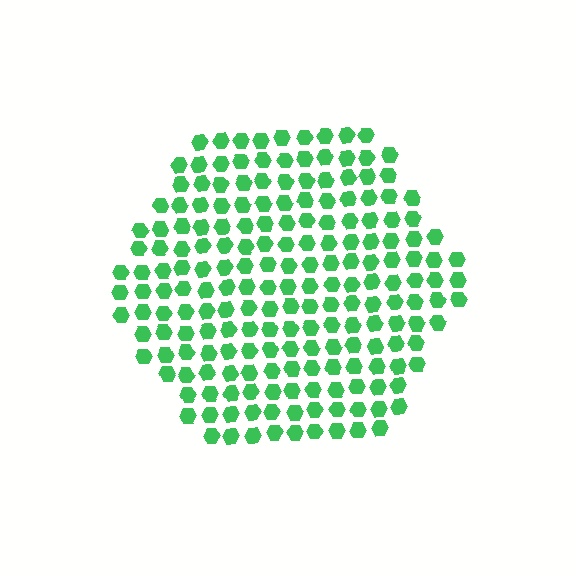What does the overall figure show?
The overall figure shows a hexagon.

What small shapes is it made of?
It is made of small hexagons.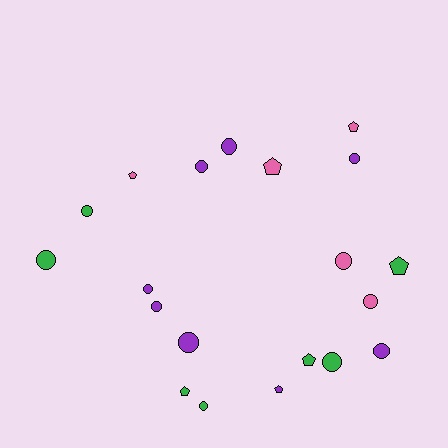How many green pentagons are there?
There are 3 green pentagons.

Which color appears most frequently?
Purple, with 8 objects.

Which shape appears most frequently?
Circle, with 13 objects.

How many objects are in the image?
There are 20 objects.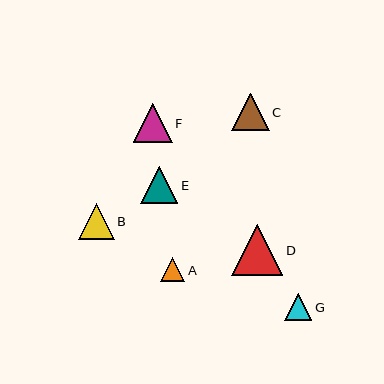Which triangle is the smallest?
Triangle A is the smallest with a size of approximately 24 pixels.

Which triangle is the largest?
Triangle D is the largest with a size of approximately 51 pixels.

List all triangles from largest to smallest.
From largest to smallest: D, F, C, E, B, G, A.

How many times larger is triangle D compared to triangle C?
Triangle D is approximately 1.4 times the size of triangle C.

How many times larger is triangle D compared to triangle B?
Triangle D is approximately 1.4 times the size of triangle B.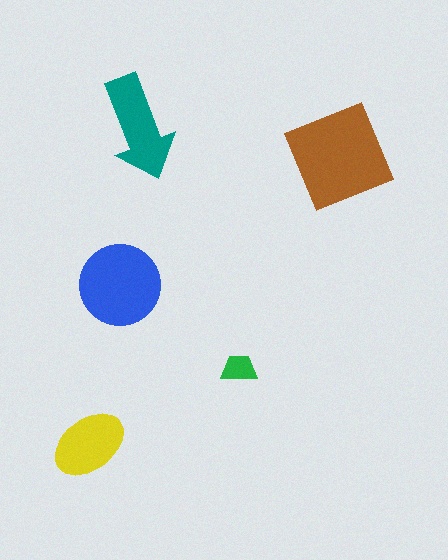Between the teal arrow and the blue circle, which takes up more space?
The blue circle.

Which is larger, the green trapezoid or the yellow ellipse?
The yellow ellipse.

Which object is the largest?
The brown square.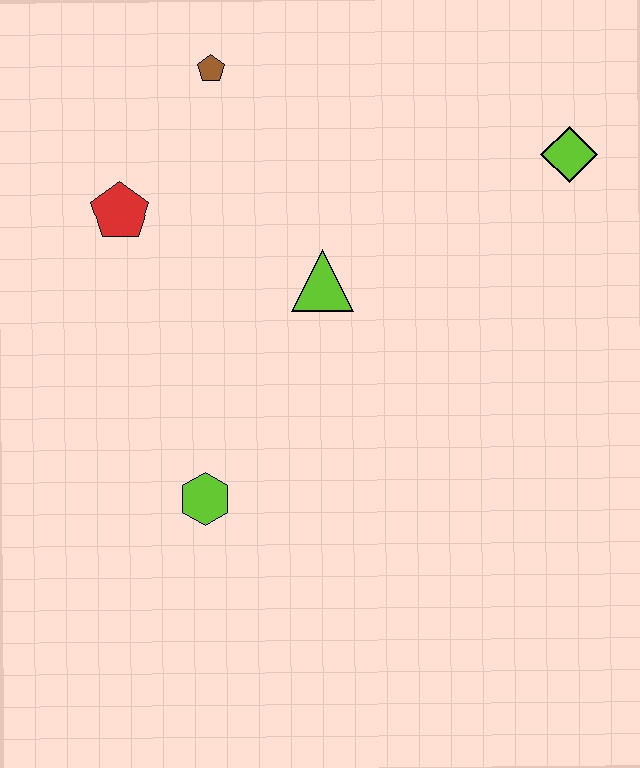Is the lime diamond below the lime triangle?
No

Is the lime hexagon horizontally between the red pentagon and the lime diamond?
Yes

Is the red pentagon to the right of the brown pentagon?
No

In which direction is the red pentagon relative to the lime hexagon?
The red pentagon is above the lime hexagon.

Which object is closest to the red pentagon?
The brown pentagon is closest to the red pentagon.